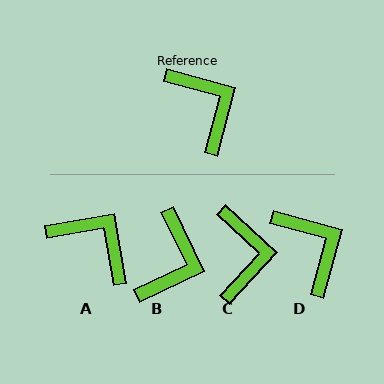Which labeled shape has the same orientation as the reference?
D.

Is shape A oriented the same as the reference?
No, it is off by about 25 degrees.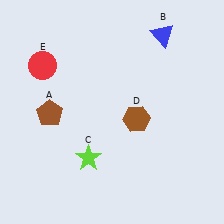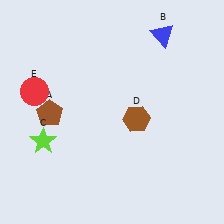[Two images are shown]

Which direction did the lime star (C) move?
The lime star (C) moved left.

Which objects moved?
The objects that moved are: the lime star (C), the red circle (E).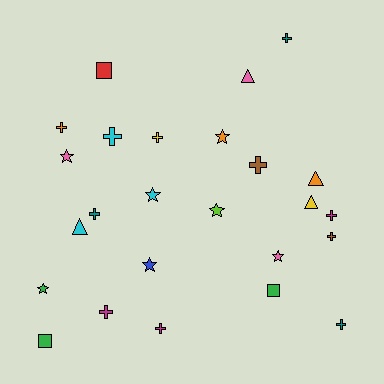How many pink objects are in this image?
There are 3 pink objects.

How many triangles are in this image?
There are 4 triangles.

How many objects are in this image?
There are 25 objects.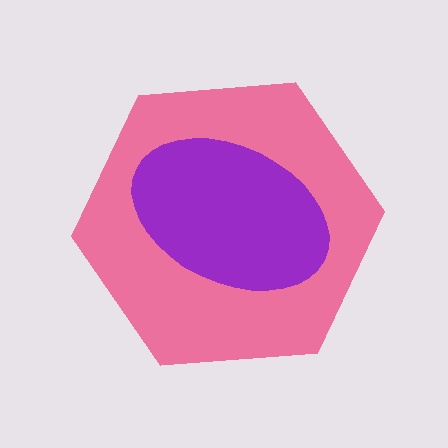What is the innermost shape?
The purple ellipse.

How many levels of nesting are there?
2.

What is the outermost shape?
The pink hexagon.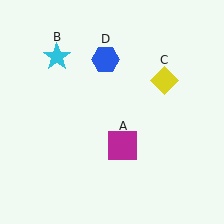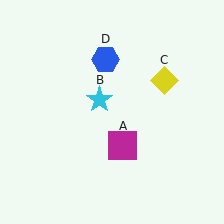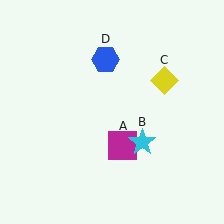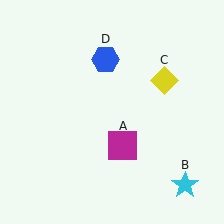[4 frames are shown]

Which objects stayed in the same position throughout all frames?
Magenta square (object A) and yellow diamond (object C) and blue hexagon (object D) remained stationary.